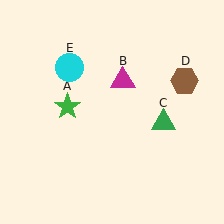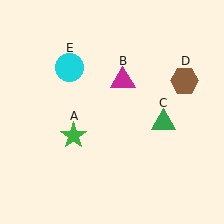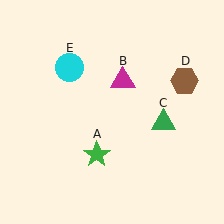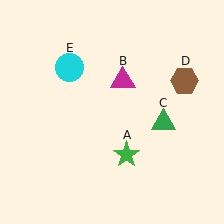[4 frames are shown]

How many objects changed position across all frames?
1 object changed position: green star (object A).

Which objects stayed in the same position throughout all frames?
Magenta triangle (object B) and green triangle (object C) and brown hexagon (object D) and cyan circle (object E) remained stationary.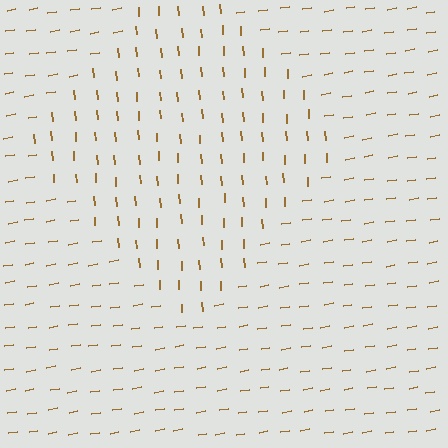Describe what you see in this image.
The image is filled with small brown line segments. A diamond region in the image has lines oriented differently from the surrounding lines, creating a visible texture boundary.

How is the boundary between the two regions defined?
The boundary is defined purely by a change in line orientation (approximately 84 degrees difference). All lines are the same color and thickness.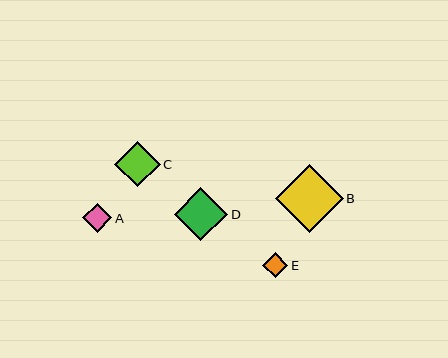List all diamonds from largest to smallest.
From largest to smallest: B, D, C, A, E.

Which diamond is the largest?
Diamond B is the largest with a size of approximately 68 pixels.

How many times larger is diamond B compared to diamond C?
Diamond B is approximately 1.5 times the size of diamond C.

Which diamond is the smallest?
Diamond E is the smallest with a size of approximately 25 pixels.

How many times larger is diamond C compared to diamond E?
Diamond C is approximately 1.8 times the size of diamond E.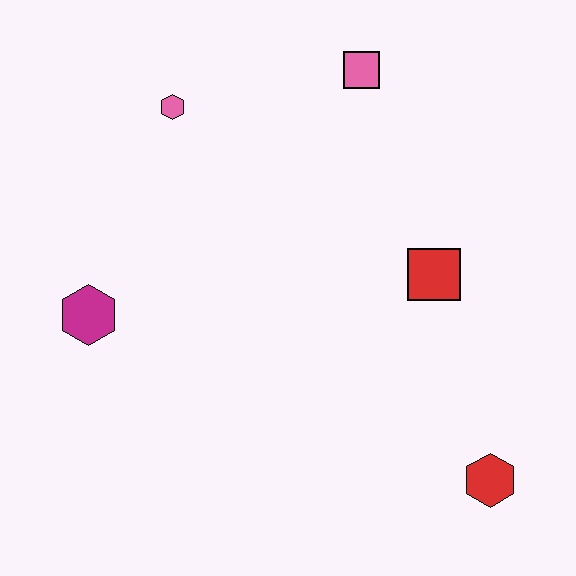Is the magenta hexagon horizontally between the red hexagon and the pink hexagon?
No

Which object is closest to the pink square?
The pink hexagon is closest to the pink square.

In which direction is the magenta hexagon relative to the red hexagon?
The magenta hexagon is to the left of the red hexagon.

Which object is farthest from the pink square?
The red hexagon is farthest from the pink square.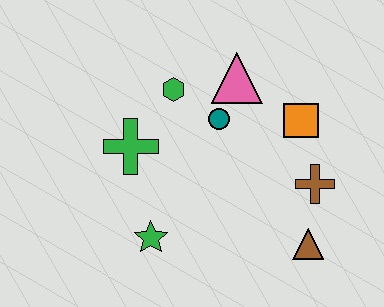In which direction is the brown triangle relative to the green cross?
The brown triangle is to the right of the green cross.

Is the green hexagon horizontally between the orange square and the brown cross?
No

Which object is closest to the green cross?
The green hexagon is closest to the green cross.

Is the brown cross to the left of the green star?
No